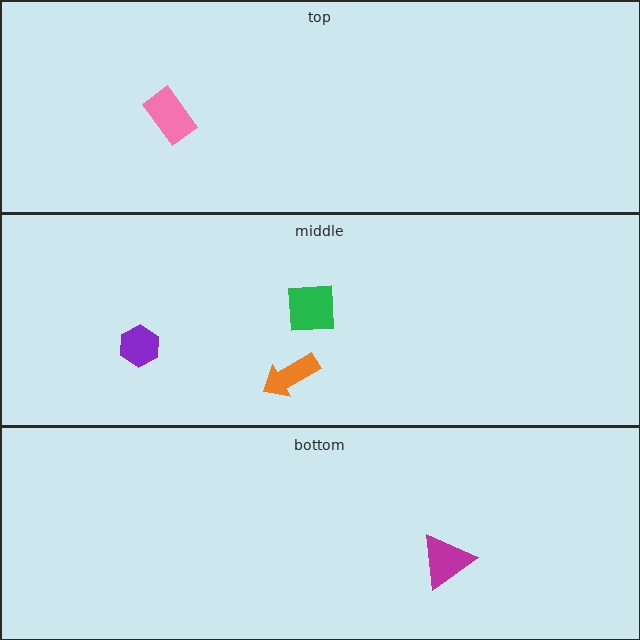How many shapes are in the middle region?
3.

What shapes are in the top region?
The pink rectangle.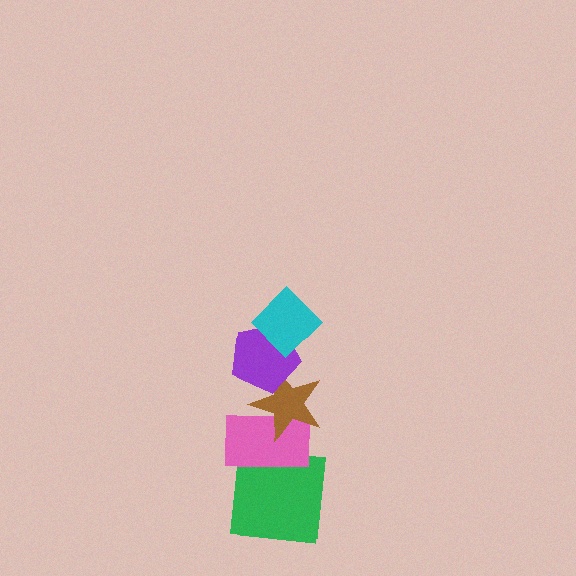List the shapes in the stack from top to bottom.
From top to bottom: the cyan diamond, the purple pentagon, the brown star, the pink rectangle, the green square.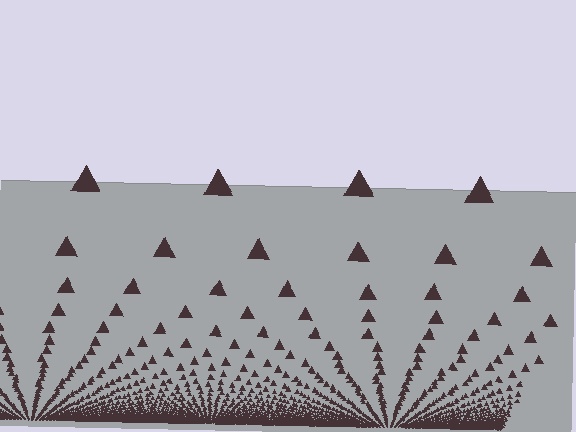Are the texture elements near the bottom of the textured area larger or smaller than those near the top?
Smaller. The gradient is inverted — elements near the bottom are smaller and denser.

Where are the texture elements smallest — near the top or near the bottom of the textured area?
Near the bottom.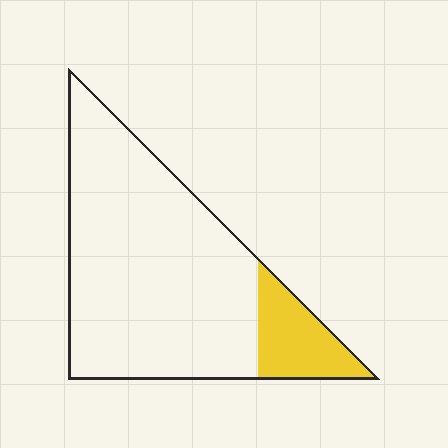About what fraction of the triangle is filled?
About one sixth (1/6).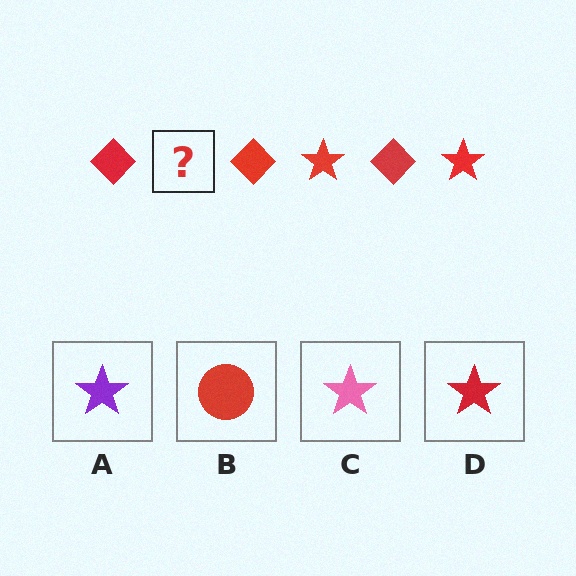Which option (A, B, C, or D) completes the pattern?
D.